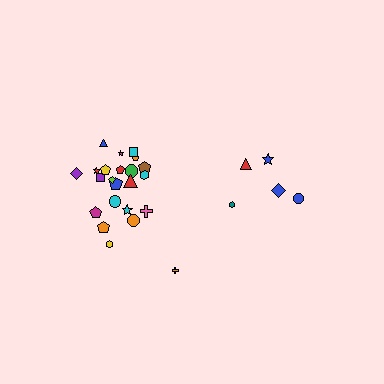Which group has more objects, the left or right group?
The left group.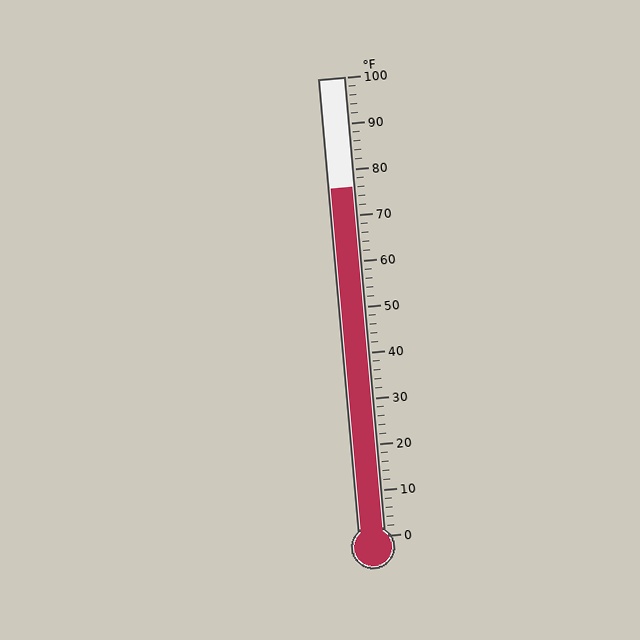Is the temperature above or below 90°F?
The temperature is below 90°F.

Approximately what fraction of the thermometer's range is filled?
The thermometer is filled to approximately 75% of its range.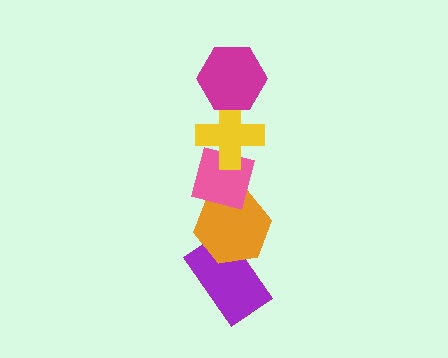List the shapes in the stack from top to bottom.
From top to bottom: the magenta hexagon, the yellow cross, the pink square, the orange hexagon, the purple rectangle.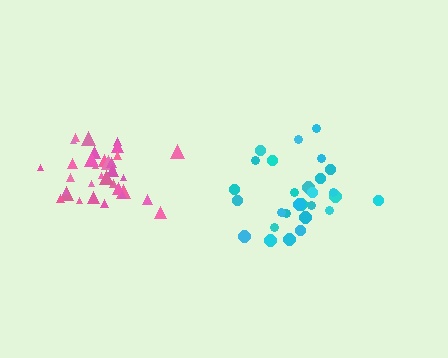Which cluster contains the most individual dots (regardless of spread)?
Pink (35).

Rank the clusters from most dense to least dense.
pink, cyan.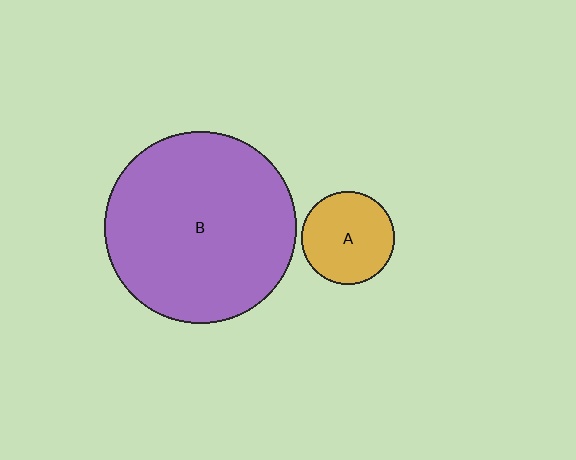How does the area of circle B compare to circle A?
Approximately 4.2 times.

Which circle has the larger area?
Circle B (purple).